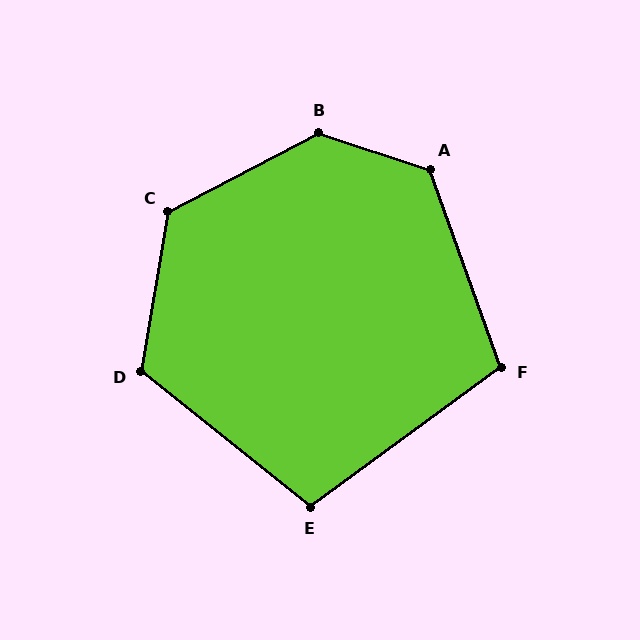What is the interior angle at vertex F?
Approximately 107 degrees (obtuse).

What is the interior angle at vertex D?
Approximately 119 degrees (obtuse).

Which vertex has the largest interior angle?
B, at approximately 135 degrees.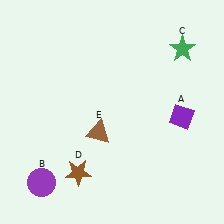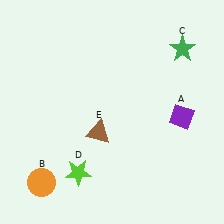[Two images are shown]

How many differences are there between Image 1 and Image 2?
There are 2 differences between the two images.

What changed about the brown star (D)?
In Image 1, D is brown. In Image 2, it changed to lime.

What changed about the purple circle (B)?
In Image 1, B is purple. In Image 2, it changed to orange.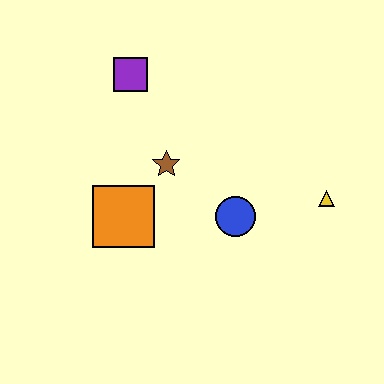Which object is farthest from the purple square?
The yellow triangle is farthest from the purple square.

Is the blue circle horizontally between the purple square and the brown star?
No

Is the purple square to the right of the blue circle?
No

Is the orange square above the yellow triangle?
No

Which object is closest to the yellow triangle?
The blue circle is closest to the yellow triangle.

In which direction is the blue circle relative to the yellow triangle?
The blue circle is to the left of the yellow triangle.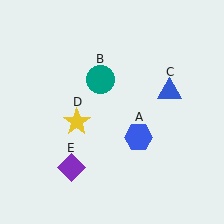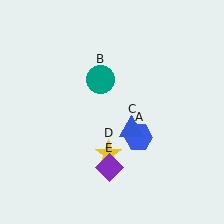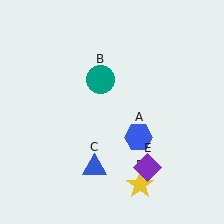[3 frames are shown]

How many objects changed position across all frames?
3 objects changed position: blue triangle (object C), yellow star (object D), purple diamond (object E).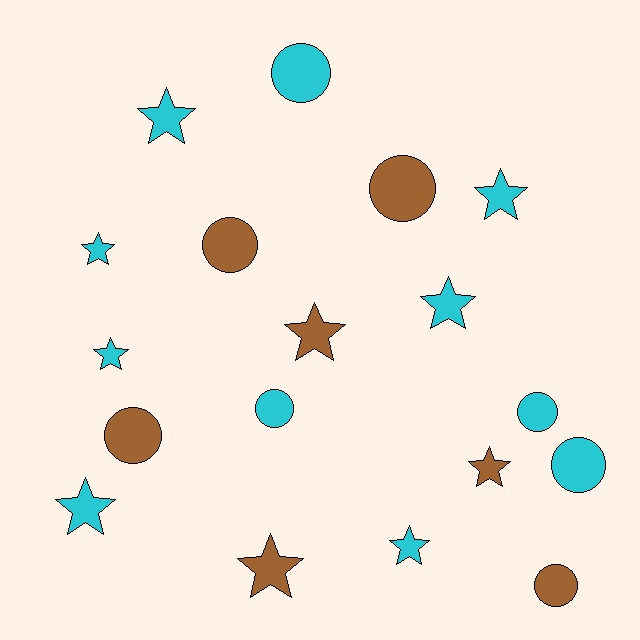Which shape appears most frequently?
Star, with 10 objects.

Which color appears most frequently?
Cyan, with 11 objects.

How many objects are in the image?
There are 18 objects.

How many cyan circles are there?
There are 4 cyan circles.